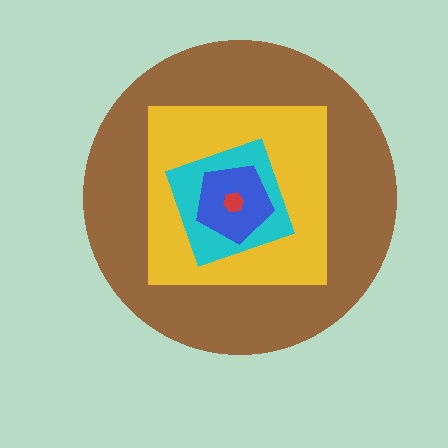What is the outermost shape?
The brown circle.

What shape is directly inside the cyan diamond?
The blue pentagon.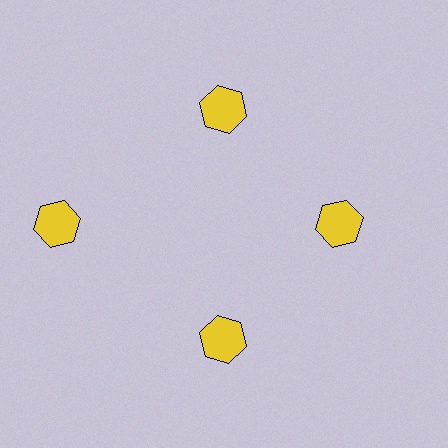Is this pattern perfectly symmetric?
No. The 4 yellow hexagons are arranged in a ring, but one element near the 9 o'clock position is pushed outward from the center, breaking the 4-fold rotational symmetry.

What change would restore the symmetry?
The symmetry would be restored by moving it inward, back onto the ring so that all 4 hexagons sit at equal angles and equal distance from the center.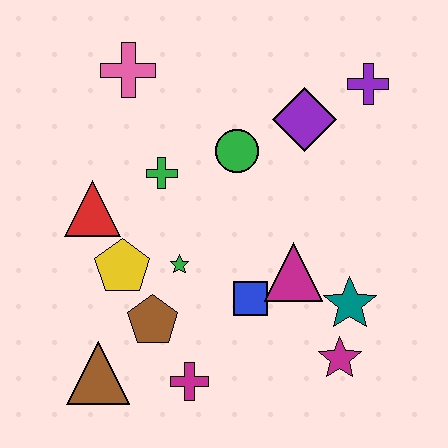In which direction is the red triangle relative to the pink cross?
The red triangle is below the pink cross.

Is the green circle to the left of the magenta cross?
No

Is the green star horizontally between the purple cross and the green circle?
No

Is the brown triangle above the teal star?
No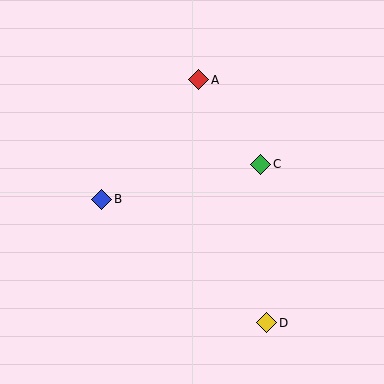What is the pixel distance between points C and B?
The distance between C and B is 163 pixels.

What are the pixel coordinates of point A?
Point A is at (199, 80).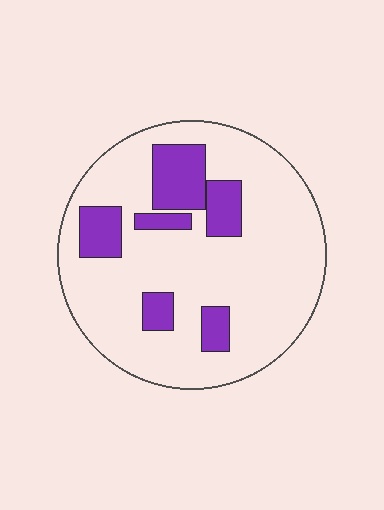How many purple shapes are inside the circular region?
6.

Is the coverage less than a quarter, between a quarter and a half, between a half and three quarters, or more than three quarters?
Less than a quarter.